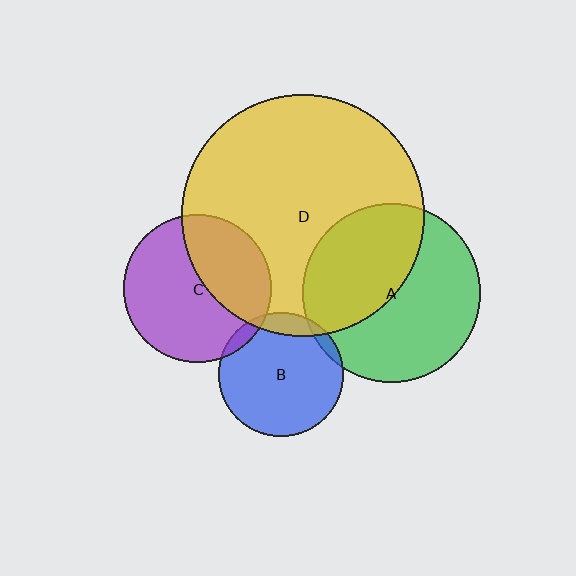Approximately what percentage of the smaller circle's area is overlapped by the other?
Approximately 5%.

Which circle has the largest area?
Circle D (yellow).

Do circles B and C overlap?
Yes.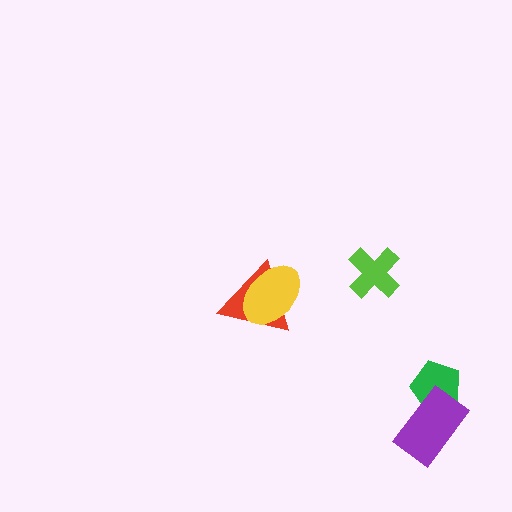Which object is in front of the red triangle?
The yellow ellipse is in front of the red triangle.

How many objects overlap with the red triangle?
1 object overlaps with the red triangle.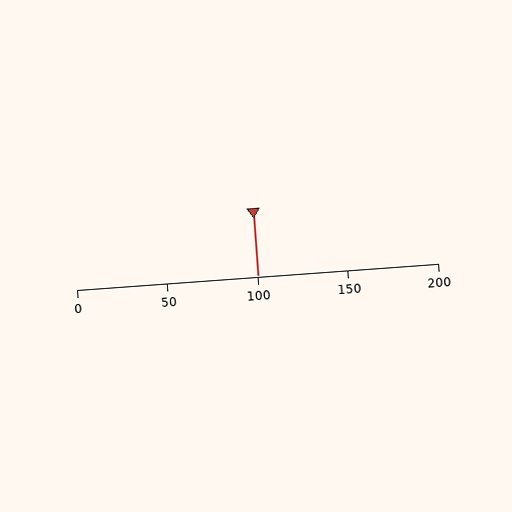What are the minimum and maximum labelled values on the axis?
The axis runs from 0 to 200.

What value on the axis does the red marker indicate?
The marker indicates approximately 100.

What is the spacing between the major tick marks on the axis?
The major ticks are spaced 50 apart.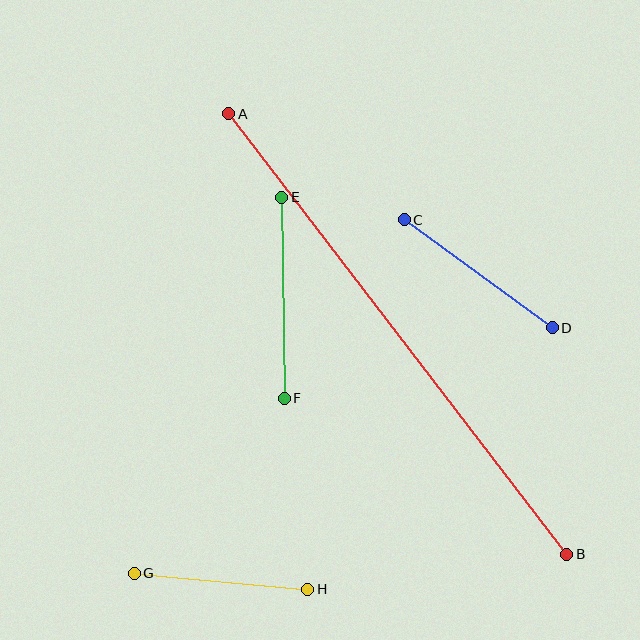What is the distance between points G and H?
The distance is approximately 175 pixels.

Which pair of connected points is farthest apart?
Points A and B are farthest apart.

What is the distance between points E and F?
The distance is approximately 201 pixels.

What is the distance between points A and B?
The distance is approximately 555 pixels.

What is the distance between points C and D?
The distance is approximately 183 pixels.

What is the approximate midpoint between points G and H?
The midpoint is at approximately (221, 581) pixels.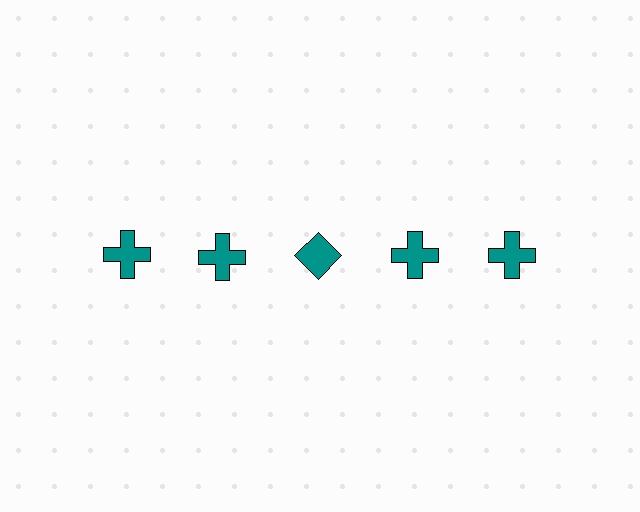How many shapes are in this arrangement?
There are 5 shapes arranged in a grid pattern.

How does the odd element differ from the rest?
It has a different shape: diamond instead of cross.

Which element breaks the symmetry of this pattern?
The teal diamond in the top row, center column breaks the symmetry. All other shapes are teal crosses.